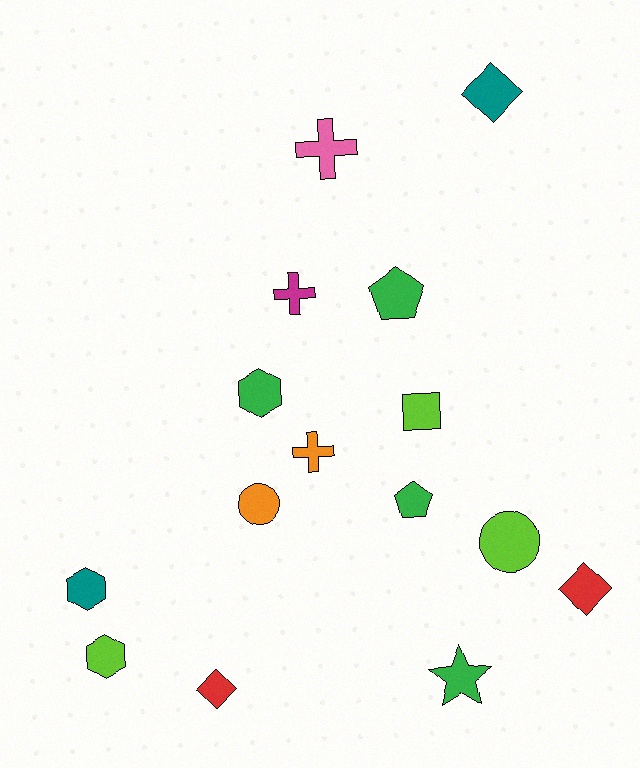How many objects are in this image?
There are 15 objects.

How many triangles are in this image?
There are no triangles.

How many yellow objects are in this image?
There are no yellow objects.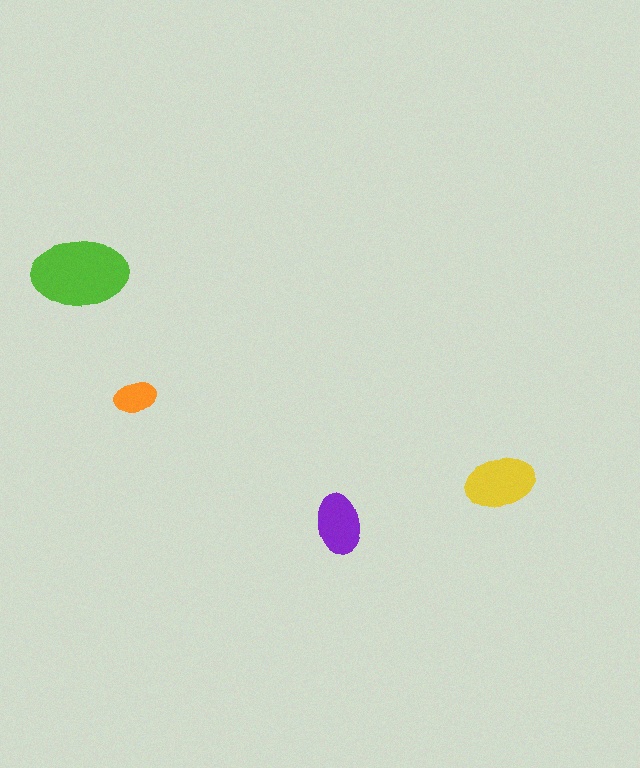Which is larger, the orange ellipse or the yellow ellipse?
The yellow one.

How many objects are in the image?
There are 4 objects in the image.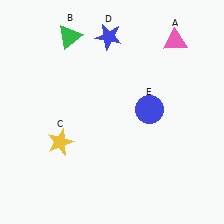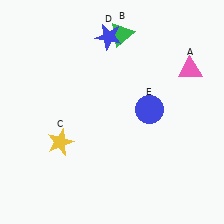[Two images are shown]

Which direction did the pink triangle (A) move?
The pink triangle (A) moved down.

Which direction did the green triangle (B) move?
The green triangle (B) moved right.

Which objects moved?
The objects that moved are: the pink triangle (A), the green triangle (B).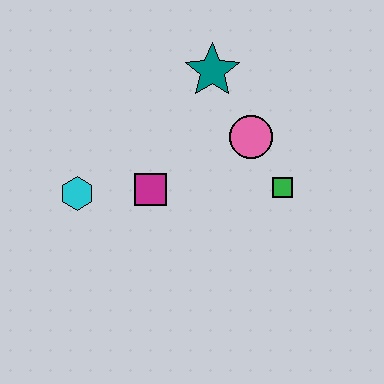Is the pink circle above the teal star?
No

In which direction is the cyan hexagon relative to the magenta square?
The cyan hexagon is to the left of the magenta square.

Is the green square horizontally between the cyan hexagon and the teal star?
No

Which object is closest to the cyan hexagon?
The magenta square is closest to the cyan hexagon.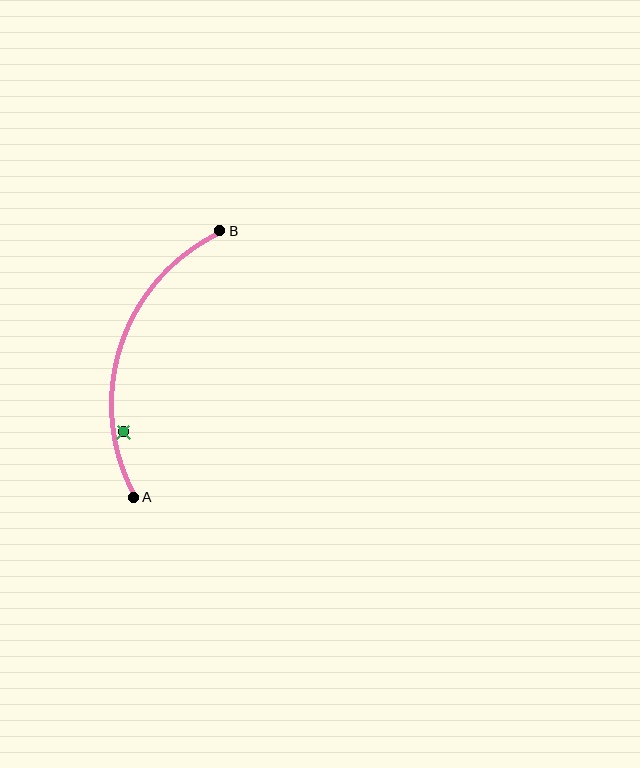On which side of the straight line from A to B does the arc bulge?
The arc bulges to the left of the straight line connecting A and B.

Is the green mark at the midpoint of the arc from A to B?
No — the green mark does not lie on the arc at all. It sits slightly inside the curve.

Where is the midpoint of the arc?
The arc midpoint is the point on the curve farthest from the straight line joining A and B. It sits to the left of that line.